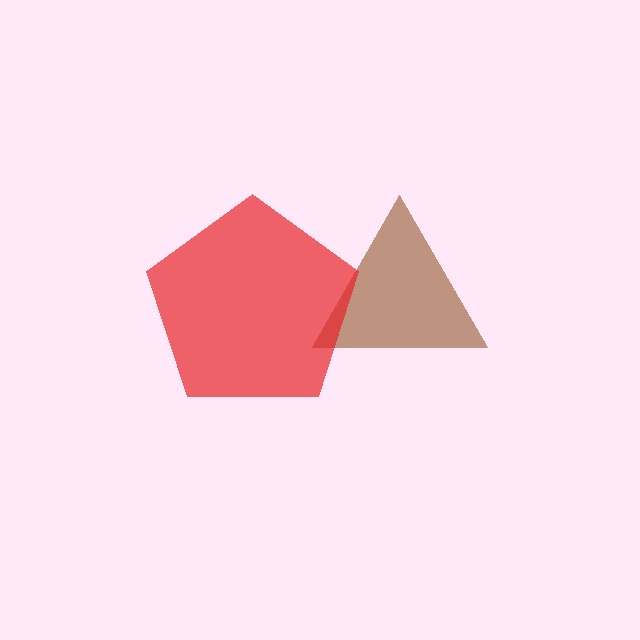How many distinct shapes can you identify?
There are 2 distinct shapes: a brown triangle, a red pentagon.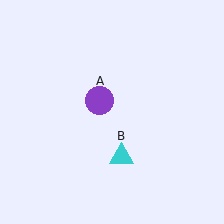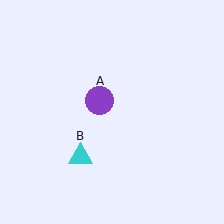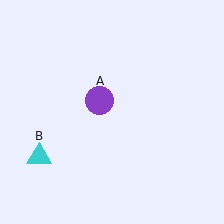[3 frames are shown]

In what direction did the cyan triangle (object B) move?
The cyan triangle (object B) moved left.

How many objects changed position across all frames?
1 object changed position: cyan triangle (object B).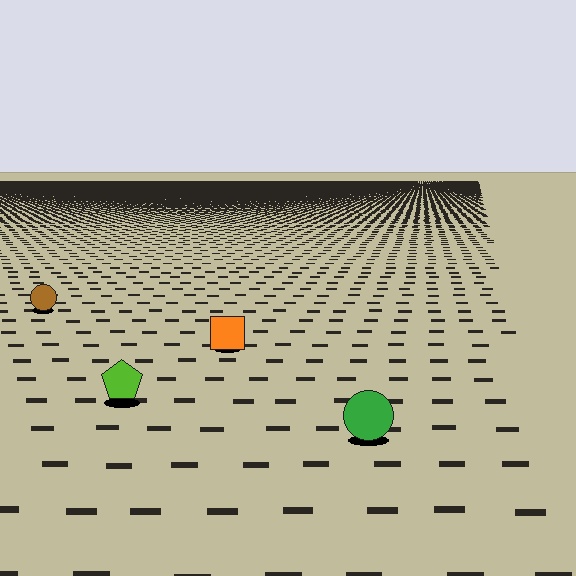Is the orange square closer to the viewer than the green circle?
No. The green circle is closer — you can tell from the texture gradient: the ground texture is coarser near it.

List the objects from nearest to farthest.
From nearest to farthest: the green circle, the lime pentagon, the orange square, the brown circle.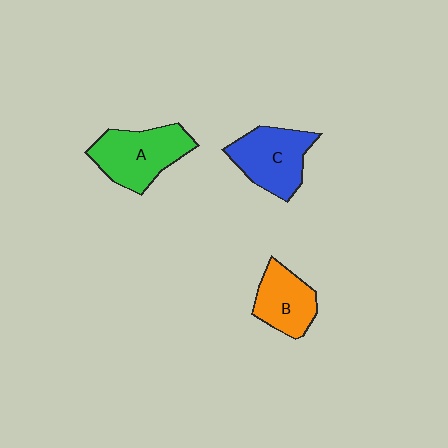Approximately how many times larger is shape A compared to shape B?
Approximately 1.4 times.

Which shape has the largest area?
Shape A (green).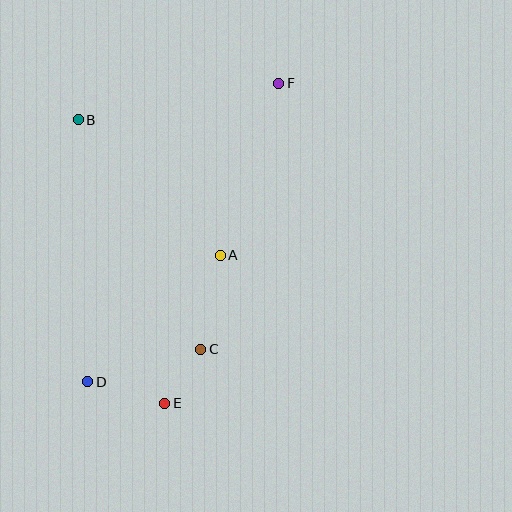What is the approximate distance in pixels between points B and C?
The distance between B and C is approximately 260 pixels.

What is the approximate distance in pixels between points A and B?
The distance between A and B is approximately 196 pixels.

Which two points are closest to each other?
Points C and E are closest to each other.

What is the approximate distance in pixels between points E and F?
The distance between E and F is approximately 340 pixels.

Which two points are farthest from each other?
Points D and F are farthest from each other.